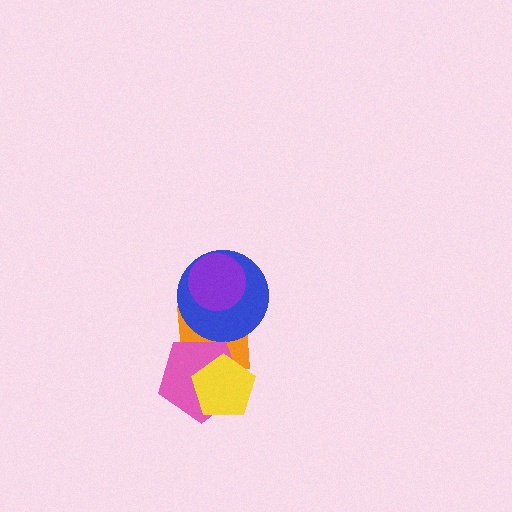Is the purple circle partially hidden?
No, no other shape covers it.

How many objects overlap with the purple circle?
2 objects overlap with the purple circle.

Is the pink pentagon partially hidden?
Yes, it is partially covered by another shape.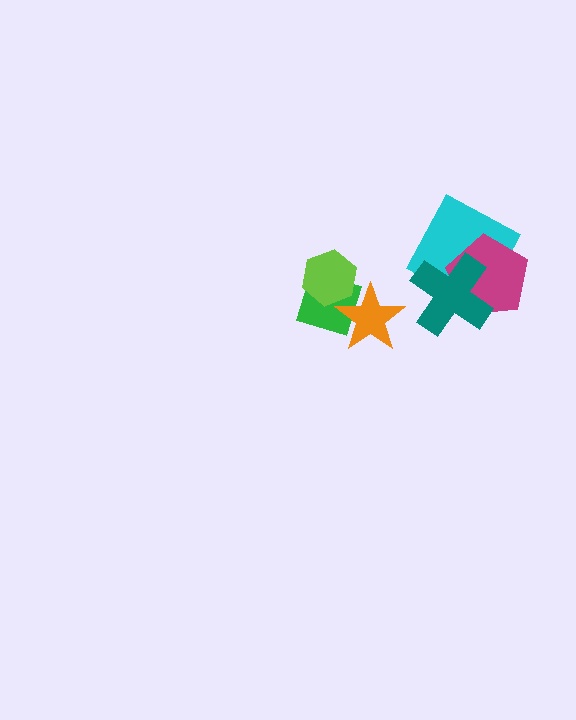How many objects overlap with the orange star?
2 objects overlap with the orange star.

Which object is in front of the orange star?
The lime hexagon is in front of the orange star.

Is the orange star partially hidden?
Yes, it is partially covered by another shape.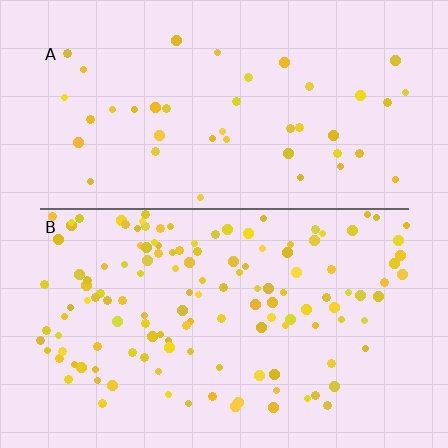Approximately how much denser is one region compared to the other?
Approximately 3.1× — region B over region A.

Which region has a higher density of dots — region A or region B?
B (the bottom).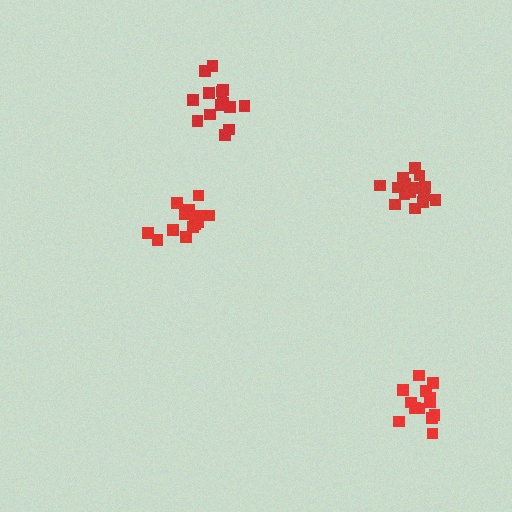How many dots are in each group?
Group 1: 13 dots, Group 2: 13 dots, Group 3: 14 dots, Group 4: 17 dots (57 total).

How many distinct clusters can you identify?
There are 4 distinct clusters.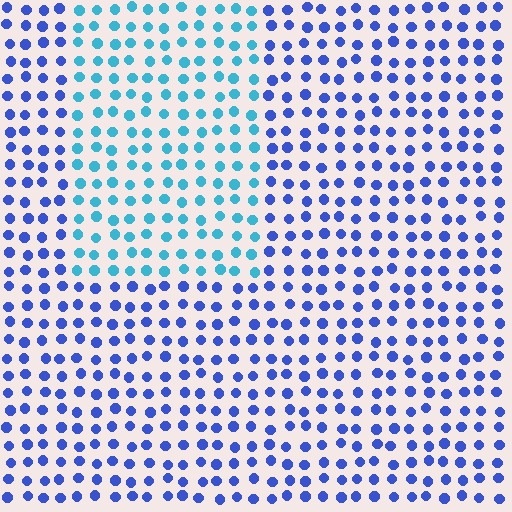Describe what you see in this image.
The image is filled with small blue elements in a uniform arrangement. A rectangle-shaped region is visible where the elements are tinted to a slightly different hue, forming a subtle color boundary.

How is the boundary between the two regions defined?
The boundary is defined purely by a slight shift in hue (about 40 degrees). Spacing, size, and orientation are identical on both sides.